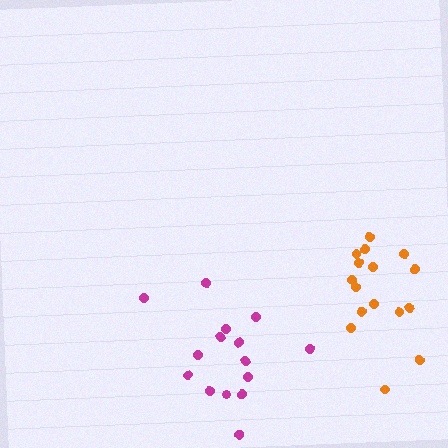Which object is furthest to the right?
The orange cluster is rightmost.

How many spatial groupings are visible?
There are 2 spatial groupings.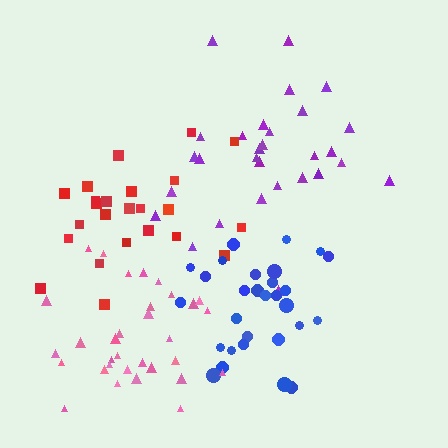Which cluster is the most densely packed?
Blue.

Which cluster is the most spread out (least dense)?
Red.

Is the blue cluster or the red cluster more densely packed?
Blue.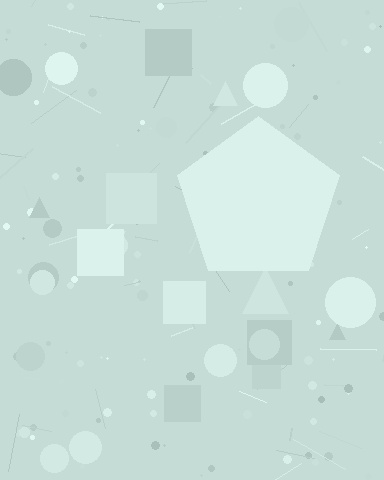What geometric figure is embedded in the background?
A pentagon is embedded in the background.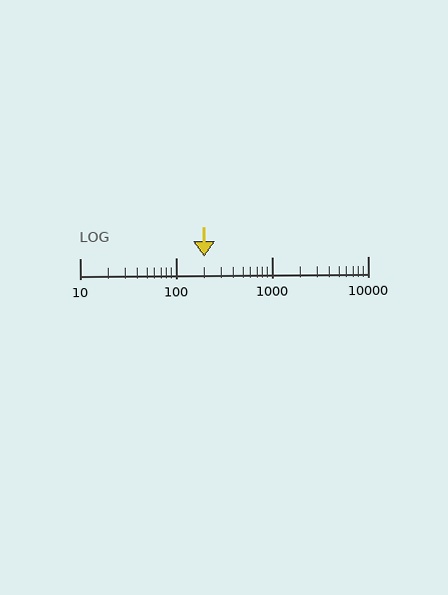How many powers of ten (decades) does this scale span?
The scale spans 3 decades, from 10 to 10000.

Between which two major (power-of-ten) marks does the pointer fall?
The pointer is between 100 and 1000.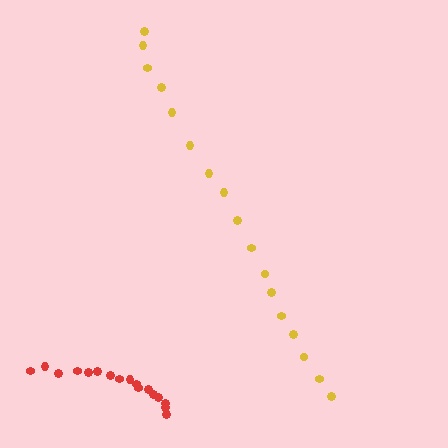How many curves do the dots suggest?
There are 2 distinct paths.